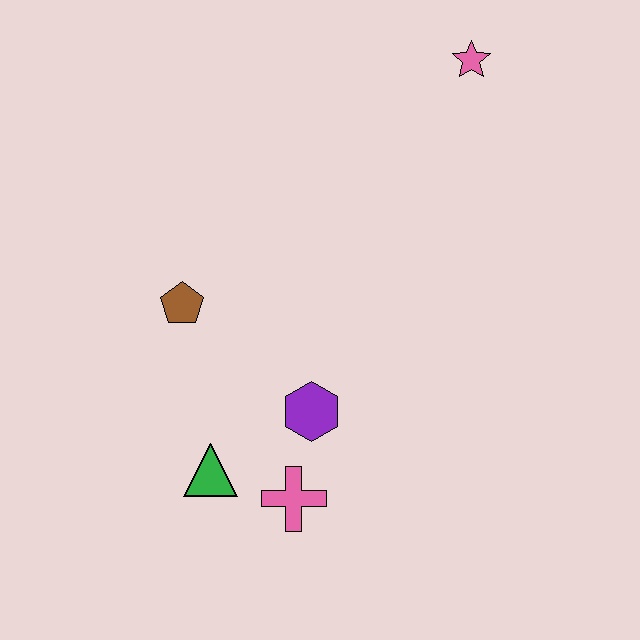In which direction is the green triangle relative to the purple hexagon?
The green triangle is to the left of the purple hexagon.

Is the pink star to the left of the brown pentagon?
No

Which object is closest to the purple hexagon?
The pink cross is closest to the purple hexagon.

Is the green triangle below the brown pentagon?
Yes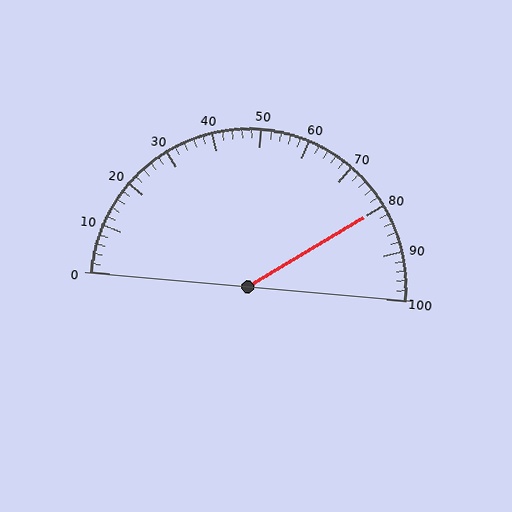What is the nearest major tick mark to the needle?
The nearest major tick mark is 80.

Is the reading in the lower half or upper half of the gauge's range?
The reading is in the upper half of the range (0 to 100).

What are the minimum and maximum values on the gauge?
The gauge ranges from 0 to 100.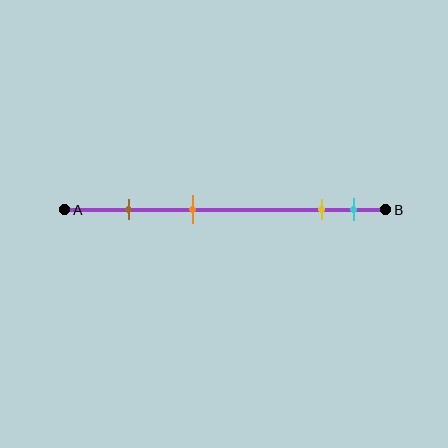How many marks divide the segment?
There are 4 marks dividing the segment.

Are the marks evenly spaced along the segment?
No, the marks are not evenly spaced.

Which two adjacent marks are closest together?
The yellow and cyan marks are the closest adjacent pair.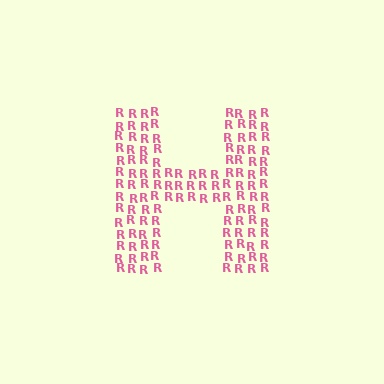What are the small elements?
The small elements are letter R's.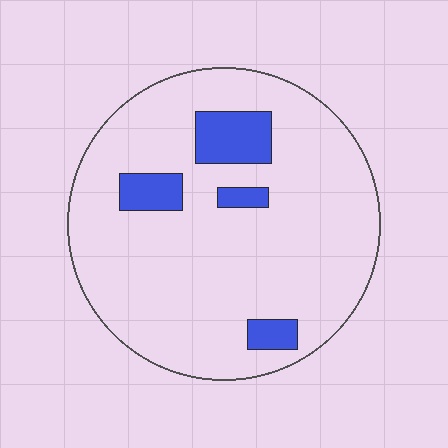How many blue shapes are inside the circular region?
4.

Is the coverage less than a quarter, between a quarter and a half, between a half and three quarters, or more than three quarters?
Less than a quarter.